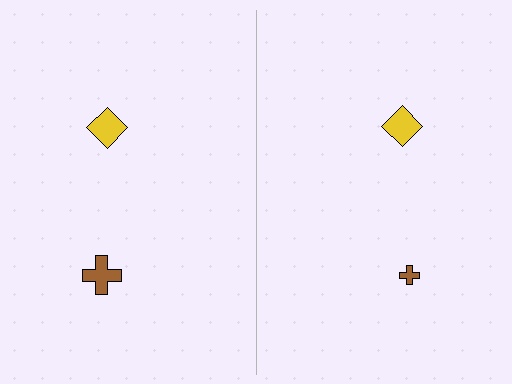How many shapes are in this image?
There are 4 shapes in this image.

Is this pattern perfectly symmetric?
No, the pattern is not perfectly symmetric. The brown cross on the right side has a different size than its mirror counterpart.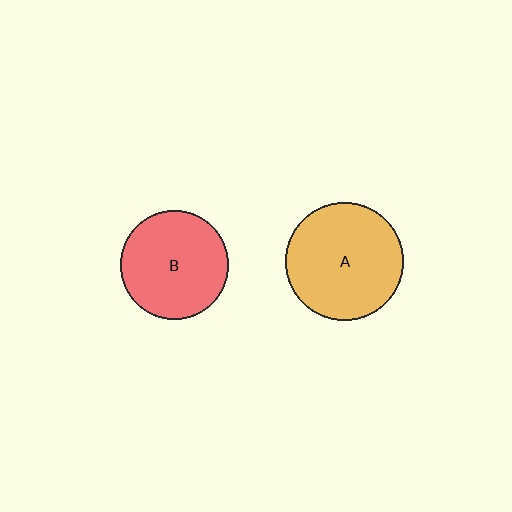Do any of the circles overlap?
No, none of the circles overlap.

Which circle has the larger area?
Circle A (orange).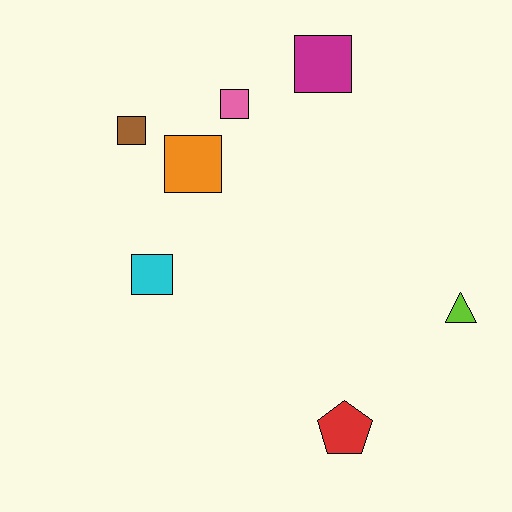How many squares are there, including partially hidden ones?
There are 5 squares.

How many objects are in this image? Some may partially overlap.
There are 7 objects.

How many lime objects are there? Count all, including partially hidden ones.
There is 1 lime object.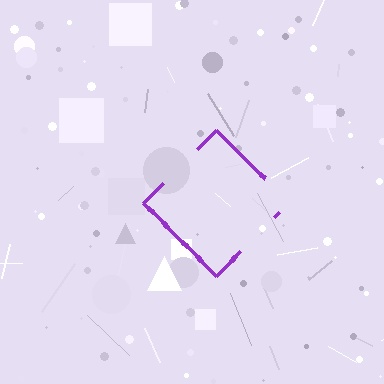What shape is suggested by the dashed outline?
The dashed outline suggests a diamond.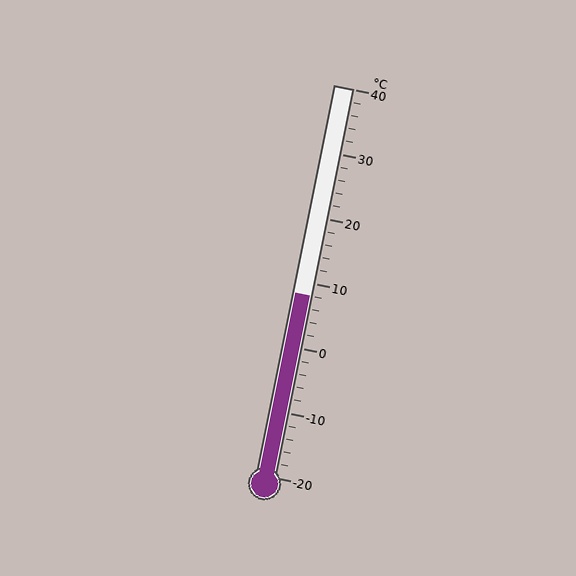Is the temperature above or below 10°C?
The temperature is below 10°C.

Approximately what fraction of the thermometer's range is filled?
The thermometer is filled to approximately 45% of its range.